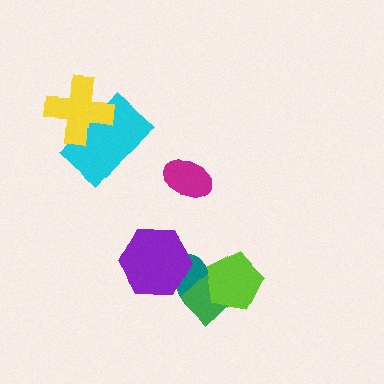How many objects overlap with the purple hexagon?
1 object overlaps with the purple hexagon.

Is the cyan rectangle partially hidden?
Yes, it is partially covered by another shape.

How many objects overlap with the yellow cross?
1 object overlaps with the yellow cross.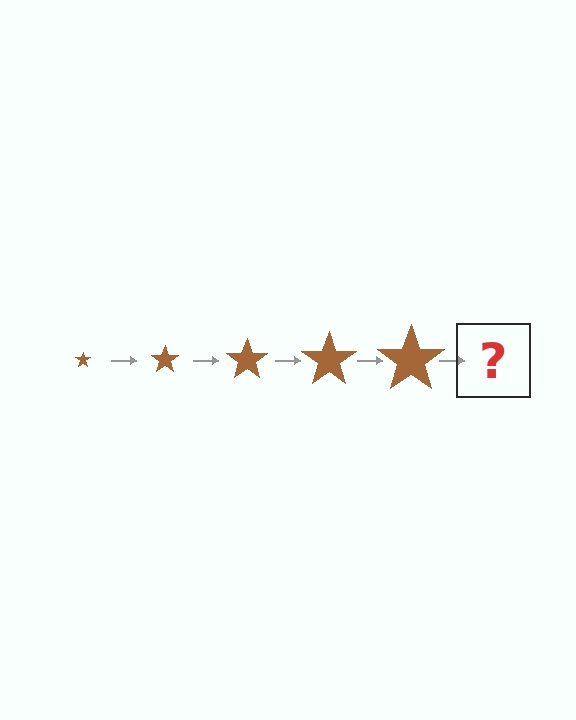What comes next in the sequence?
The next element should be a brown star, larger than the previous one.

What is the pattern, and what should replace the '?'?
The pattern is that the star gets progressively larger each step. The '?' should be a brown star, larger than the previous one.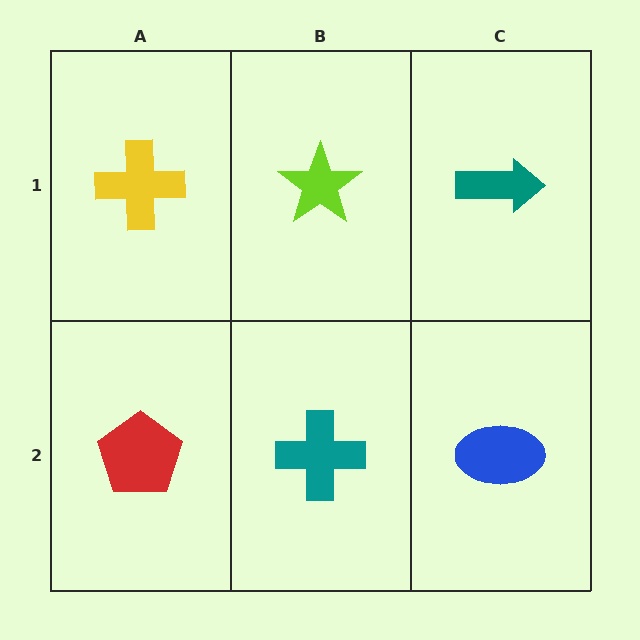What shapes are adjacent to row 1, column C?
A blue ellipse (row 2, column C), a lime star (row 1, column B).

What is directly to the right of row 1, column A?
A lime star.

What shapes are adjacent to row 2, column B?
A lime star (row 1, column B), a red pentagon (row 2, column A), a blue ellipse (row 2, column C).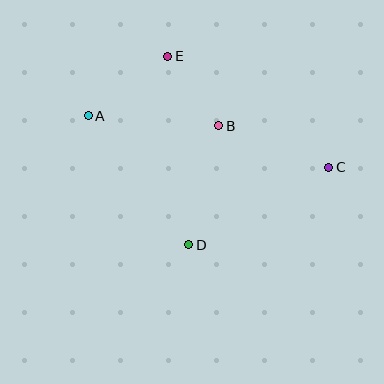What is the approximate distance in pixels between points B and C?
The distance between B and C is approximately 117 pixels.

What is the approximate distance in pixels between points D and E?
The distance between D and E is approximately 189 pixels.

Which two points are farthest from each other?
Points A and C are farthest from each other.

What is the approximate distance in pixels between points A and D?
The distance between A and D is approximately 163 pixels.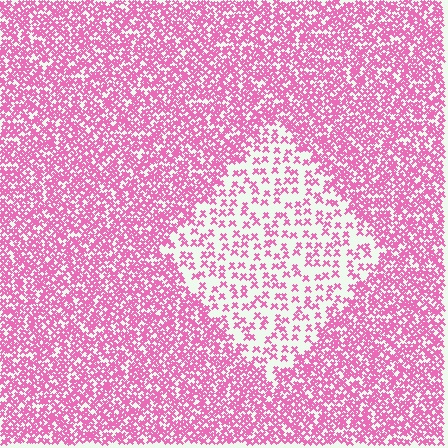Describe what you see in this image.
The image contains small pink elements arranged at two different densities. A diamond-shaped region is visible where the elements are less densely packed than the surrounding area.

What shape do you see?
I see a diamond.